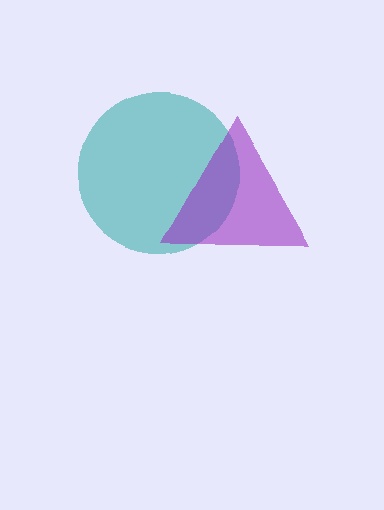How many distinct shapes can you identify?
There are 2 distinct shapes: a teal circle, a purple triangle.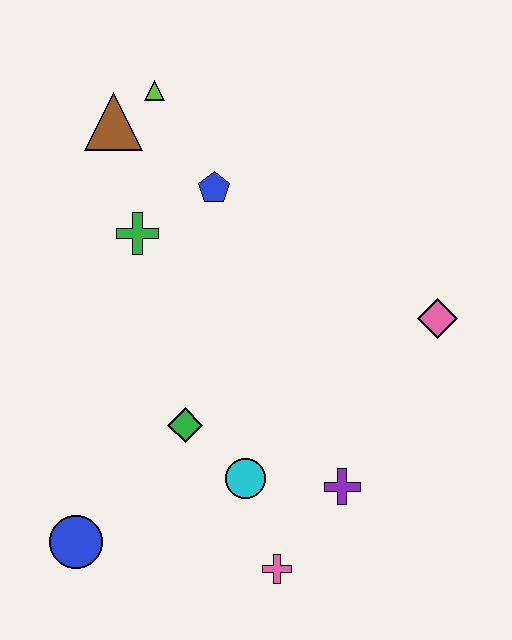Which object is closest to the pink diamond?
The purple cross is closest to the pink diamond.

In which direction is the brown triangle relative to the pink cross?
The brown triangle is above the pink cross.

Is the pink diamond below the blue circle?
No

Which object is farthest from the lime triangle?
The pink cross is farthest from the lime triangle.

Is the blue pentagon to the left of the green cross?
No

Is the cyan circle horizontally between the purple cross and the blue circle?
Yes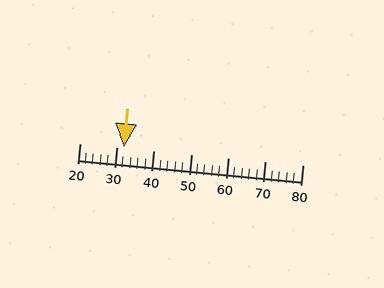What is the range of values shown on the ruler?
The ruler shows values from 20 to 80.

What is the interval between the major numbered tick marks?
The major tick marks are spaced 10 units apart.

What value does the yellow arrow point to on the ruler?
The yellow arrow points to approximately 32.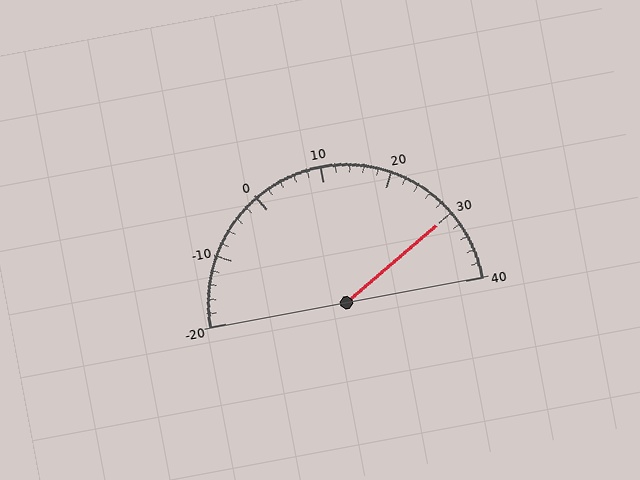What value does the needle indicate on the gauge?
The needle indicates approximately 30.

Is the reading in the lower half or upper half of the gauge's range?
The reading is in the upper half of the range (-20 to 40).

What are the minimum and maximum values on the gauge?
The gauge ranges from -20 to 40.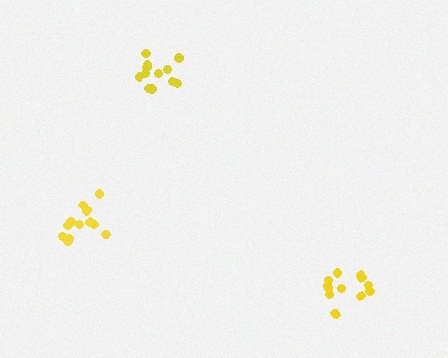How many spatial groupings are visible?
There are 3 spatial groupings.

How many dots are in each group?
Group 1: 12 dots, Group 2: 12 dots, Group 3: 12 dots (36 total).